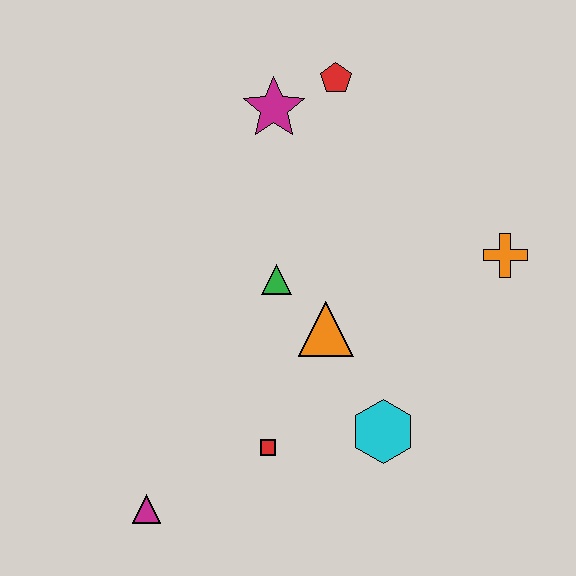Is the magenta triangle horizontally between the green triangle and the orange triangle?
No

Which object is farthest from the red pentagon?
The magenta triangle is farthest from the red pentagon.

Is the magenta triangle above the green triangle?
No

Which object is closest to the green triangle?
The orange triangle is closest to the green triangle.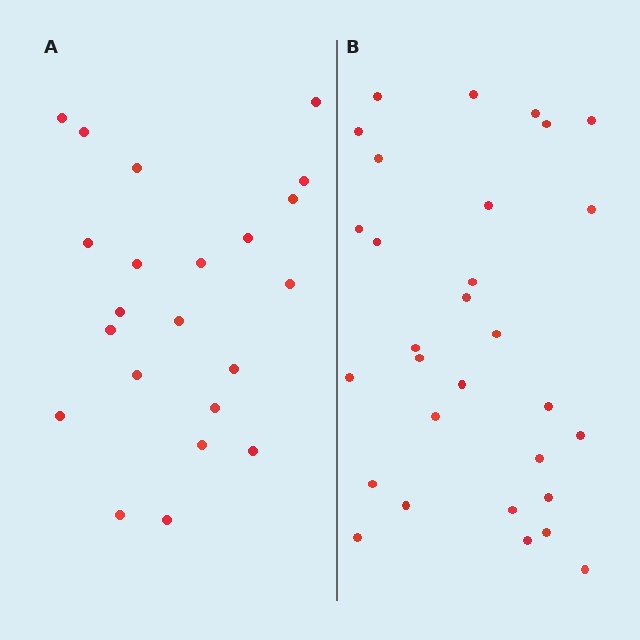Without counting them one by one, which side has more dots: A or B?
Region B (the right region) has more dots.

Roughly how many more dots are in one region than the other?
Region B has roughly 8 or so more dots than region A.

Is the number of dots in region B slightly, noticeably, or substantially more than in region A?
Region B has noticeably more, but not dramatically so. The ratio is roughly 1.4 to 1.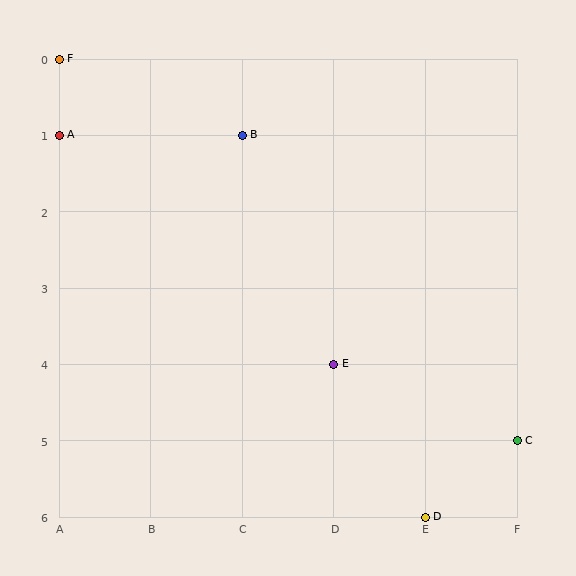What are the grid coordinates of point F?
Point F is at grid coordinates (A, 0).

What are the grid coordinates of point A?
Point A is at grid coordinates (A, 1).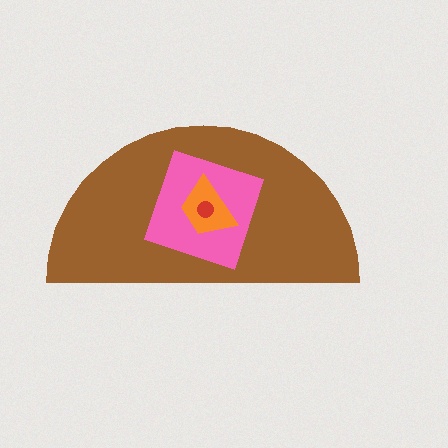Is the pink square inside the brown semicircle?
Yes.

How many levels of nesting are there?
4.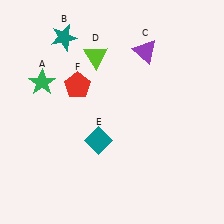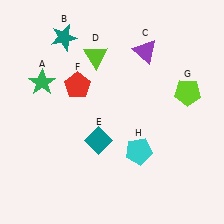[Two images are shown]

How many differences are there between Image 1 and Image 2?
There are 2 differences between the two images.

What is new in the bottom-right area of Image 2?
A cyan pentagon (H) was added in the bottom-right area of Image 2.